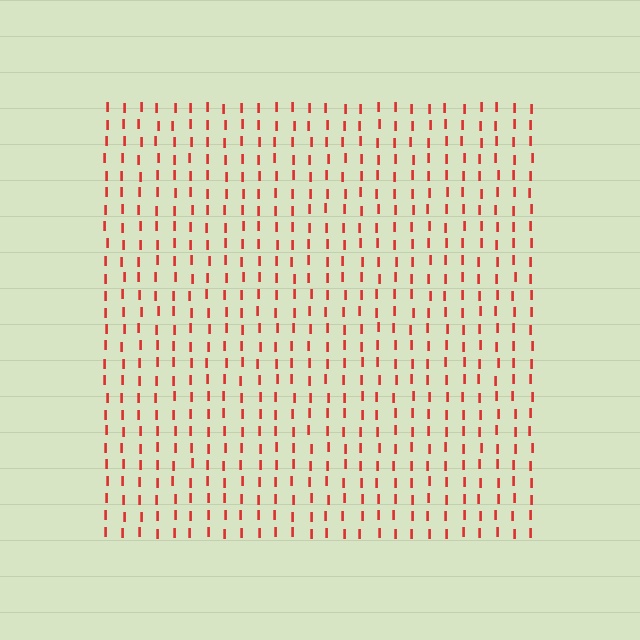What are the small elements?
The small elements are letter I's.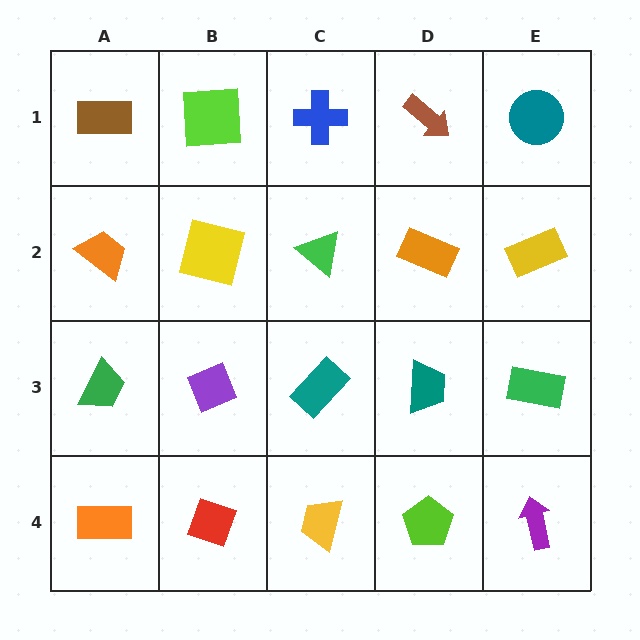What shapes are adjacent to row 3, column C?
A green triangle (row 2, column C), a yellow trapezoid (row 4, column C), a purple diamond (row 3, column B), a teal trapezoid (row 3, column D).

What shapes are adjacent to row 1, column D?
An orange rectangle (row 2, column D), a blue cross (row 1, column C), a teal circle (row 1, column E).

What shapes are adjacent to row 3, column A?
An orange trapezoid (row 2, column A), an orange rectangle (row 4, column A), a purple diamond (row 3, column B).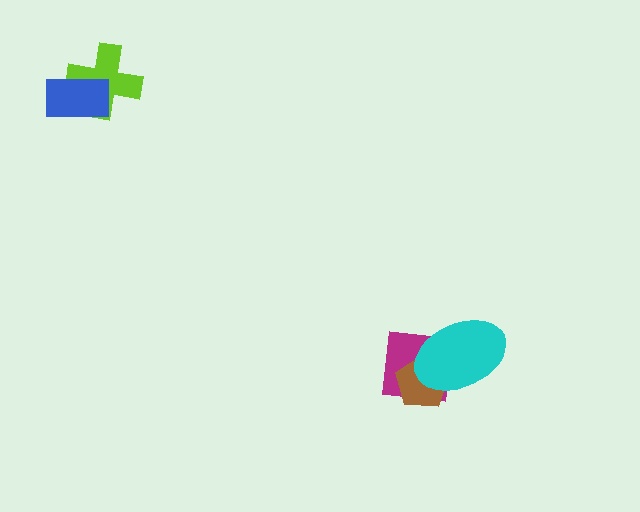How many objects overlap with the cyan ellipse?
2 objects overlap with the cyan ellipse.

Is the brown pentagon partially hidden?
Yes, it is partially covered by another shape.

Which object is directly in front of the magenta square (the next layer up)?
The brown pentagon is directly in front of the magenta square.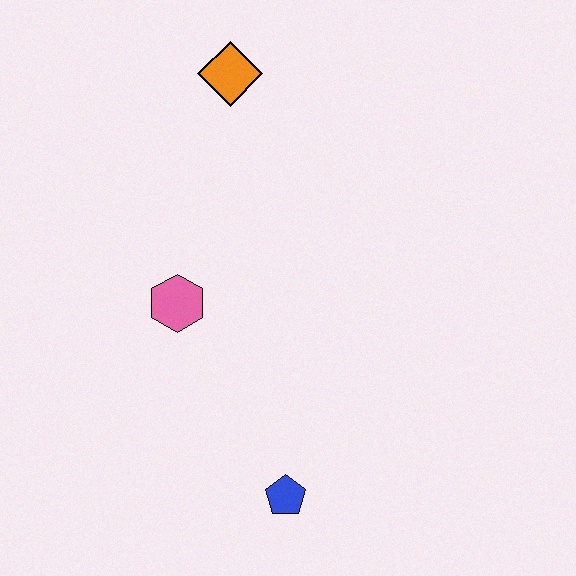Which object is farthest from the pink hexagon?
The orange diamond is farthest from the pink hexagon.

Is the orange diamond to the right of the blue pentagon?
No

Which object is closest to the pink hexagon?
The blue pentagon is closest to the pink hexagon.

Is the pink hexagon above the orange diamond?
No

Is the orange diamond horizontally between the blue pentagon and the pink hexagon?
Yes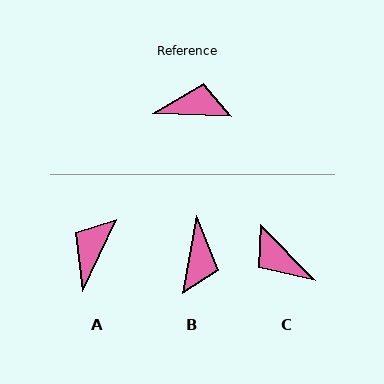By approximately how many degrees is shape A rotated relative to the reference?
Approximately 66 degrees counter-clockwise.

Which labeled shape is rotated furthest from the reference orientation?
C, about 136 degrees away.